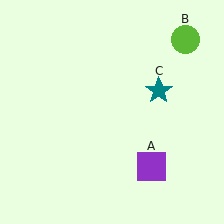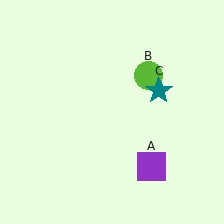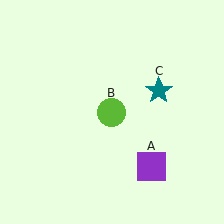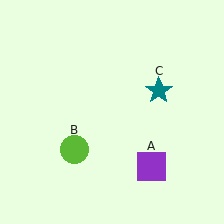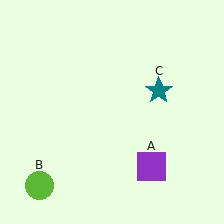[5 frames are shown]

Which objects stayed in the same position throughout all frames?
Purple square (object A) and teal star (object C) remained stationary.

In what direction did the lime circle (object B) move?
The lime circle (object B) moved down and to the left.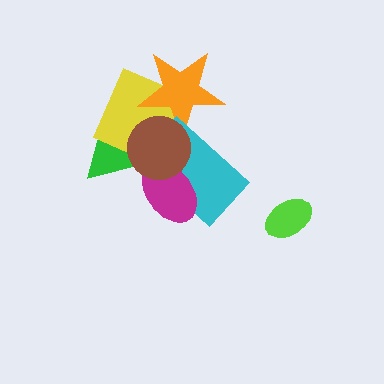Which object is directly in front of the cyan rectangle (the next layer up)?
The magenta ellipse is directly in front of the cyan rectangle.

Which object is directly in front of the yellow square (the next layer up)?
The orange star is directly in front of the yellow square.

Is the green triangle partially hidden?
Yes, it is partially covered by another shape.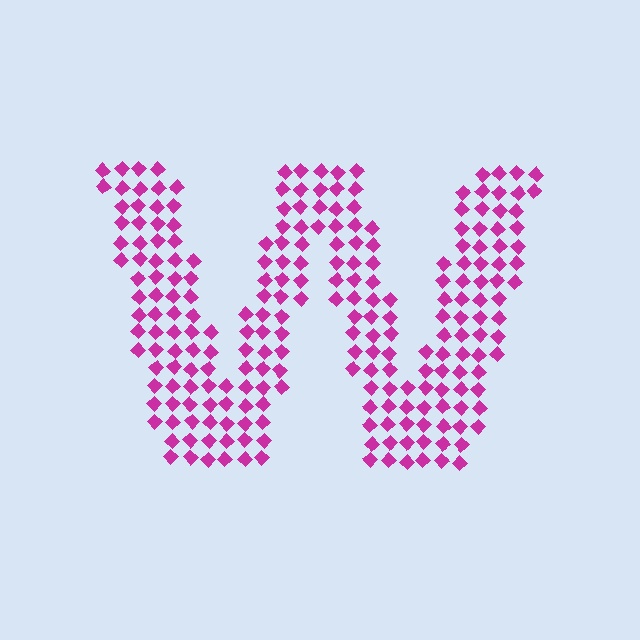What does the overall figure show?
The overall figure shows the letter W.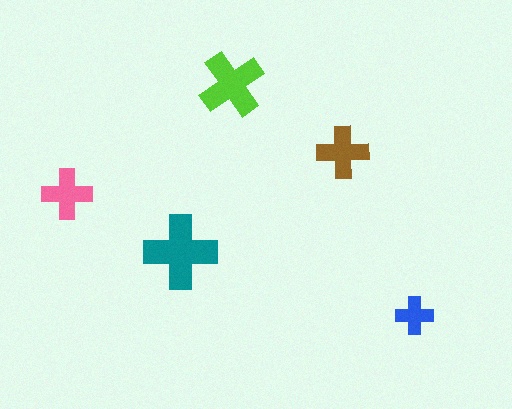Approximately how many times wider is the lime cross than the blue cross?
About 1.5 times wider.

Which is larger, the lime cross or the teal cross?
The teal one.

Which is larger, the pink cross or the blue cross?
The pink one.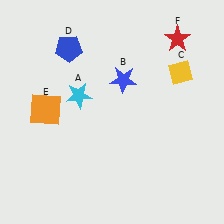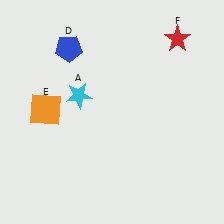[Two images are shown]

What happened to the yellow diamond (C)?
The yellow diamond (C) was removed in Image 2. It was in the top-right area of Image 1.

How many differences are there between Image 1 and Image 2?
There are 2 differences between the two images.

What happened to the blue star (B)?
The blue star (B) was removed in Image 2. It was in the top-right area of Image 1.